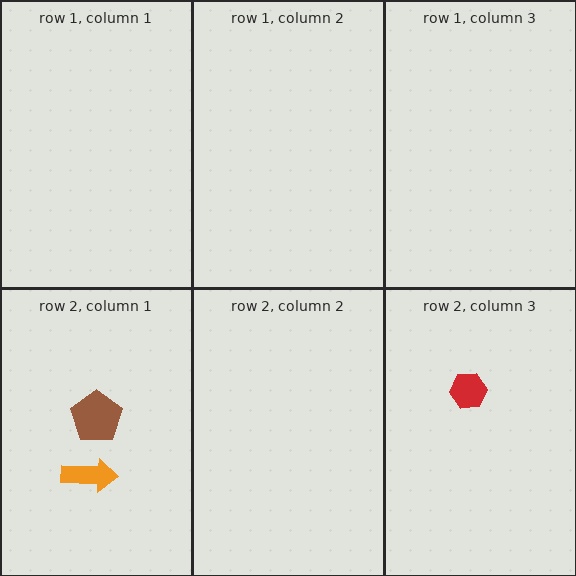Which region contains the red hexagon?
The row 2, column 3 region.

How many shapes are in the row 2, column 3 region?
1.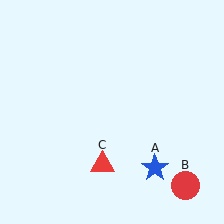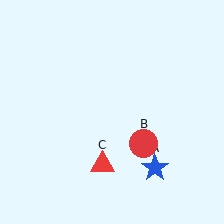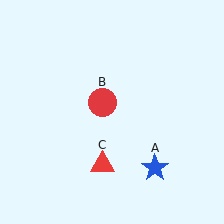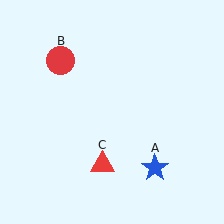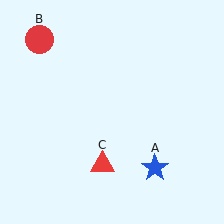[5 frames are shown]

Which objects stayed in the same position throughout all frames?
Blue star (object A) and red triangle (object C) remained stationary.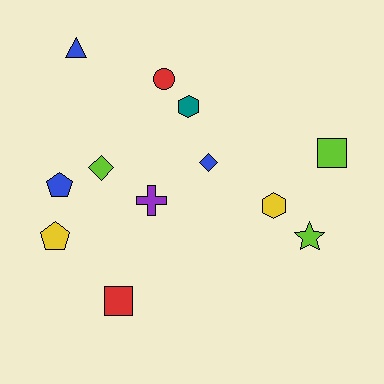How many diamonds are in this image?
There are 2 diamonds.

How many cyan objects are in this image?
There are no cyan objects.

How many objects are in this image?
There are 12 objects.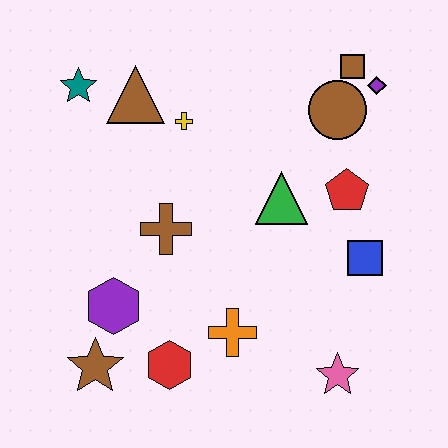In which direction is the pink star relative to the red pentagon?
The pink star is below the red pentagon.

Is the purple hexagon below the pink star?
No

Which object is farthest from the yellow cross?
The pink star is farthest from the yellow cross.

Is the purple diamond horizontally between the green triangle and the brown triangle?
No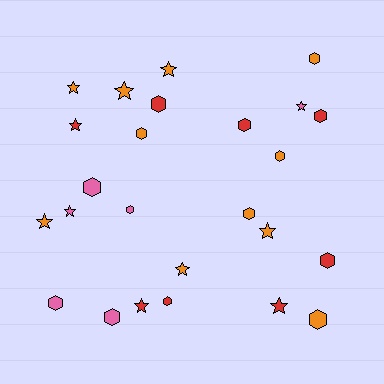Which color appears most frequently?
Orange, with 11 objects.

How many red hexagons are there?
There are 5 red hexagons.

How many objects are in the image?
There are 25 objects.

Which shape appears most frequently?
Hexagon, with 14 objects.